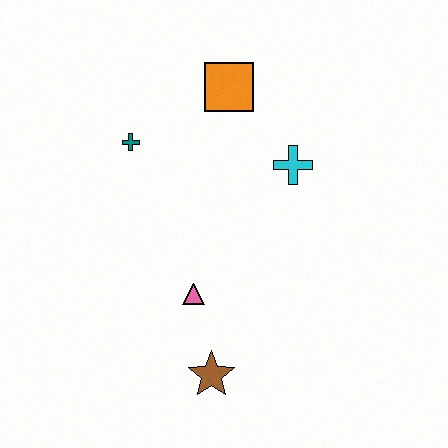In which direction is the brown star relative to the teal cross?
The brown star is below the teal cross.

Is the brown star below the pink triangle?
Yes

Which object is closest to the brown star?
The pink triangle is closest to the brown star.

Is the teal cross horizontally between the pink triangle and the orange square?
No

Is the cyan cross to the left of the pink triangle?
No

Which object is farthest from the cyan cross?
The brown star is farthest from the cyan cross.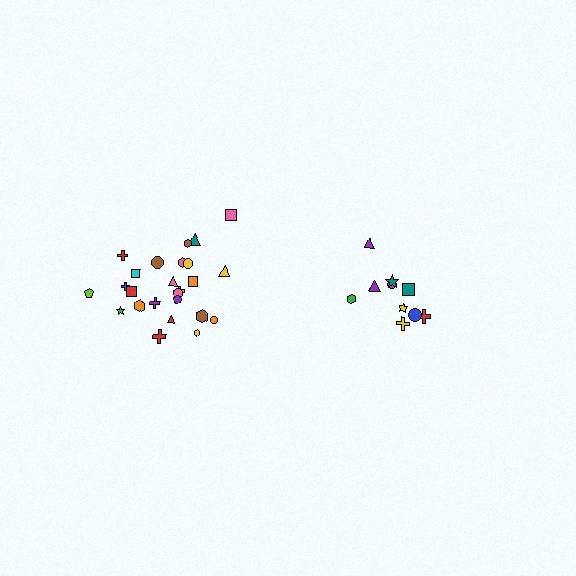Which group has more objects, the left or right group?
The left group.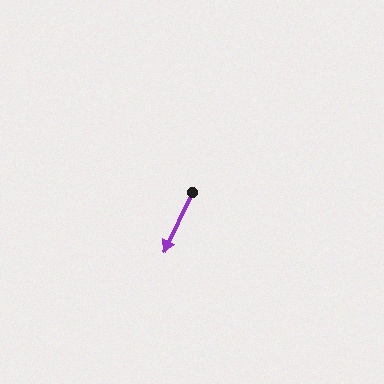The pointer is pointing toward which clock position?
Roughly 7 o'clock.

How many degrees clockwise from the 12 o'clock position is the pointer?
Approximately 206 degrees.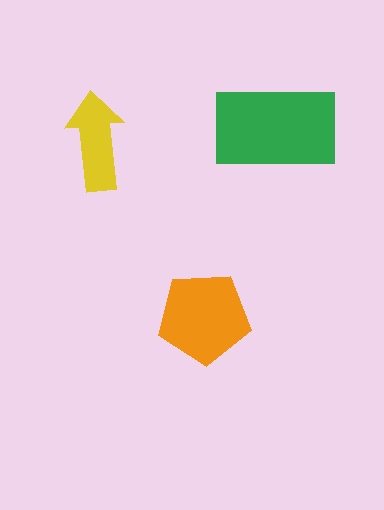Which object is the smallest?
The yellow arrow.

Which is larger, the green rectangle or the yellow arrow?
The green rectangle.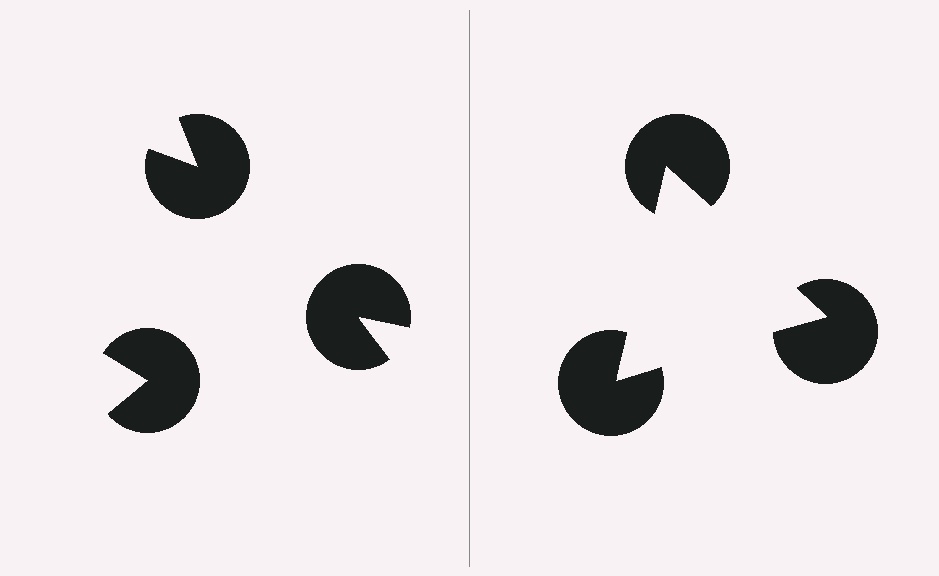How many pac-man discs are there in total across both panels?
6 — 3 on each side.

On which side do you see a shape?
An illusory triangle appears on the right side. On the left side the wedge cuts are rotated, so no coherent shape forms.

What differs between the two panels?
The pac-man discs are positioned identically on both sides; only the wedge orientations differ. On the right they align to a triangle; on the left they are misaligned.